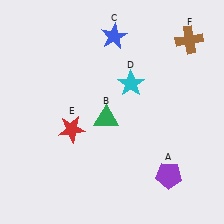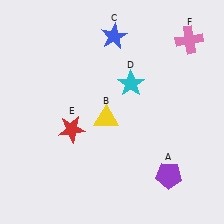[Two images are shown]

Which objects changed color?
B changed from green to yellow. F changed from brown to pink.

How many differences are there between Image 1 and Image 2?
There are 2 differences between the two images.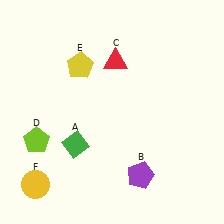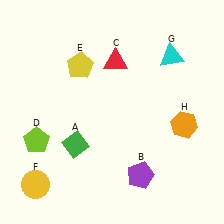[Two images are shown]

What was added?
A cyan triangle (G), an orange hexagon (H) were added in Image 2.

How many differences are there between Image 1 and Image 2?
There are 2 differences between the two images.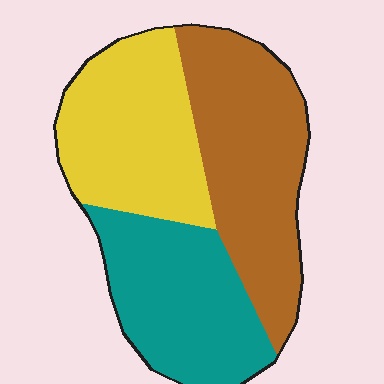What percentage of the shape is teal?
Teal takes up between a quarter and a half of the shape.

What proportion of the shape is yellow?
Yellow takes up about one third (1/3) of the shape.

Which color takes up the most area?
Brown, at roughly 35%.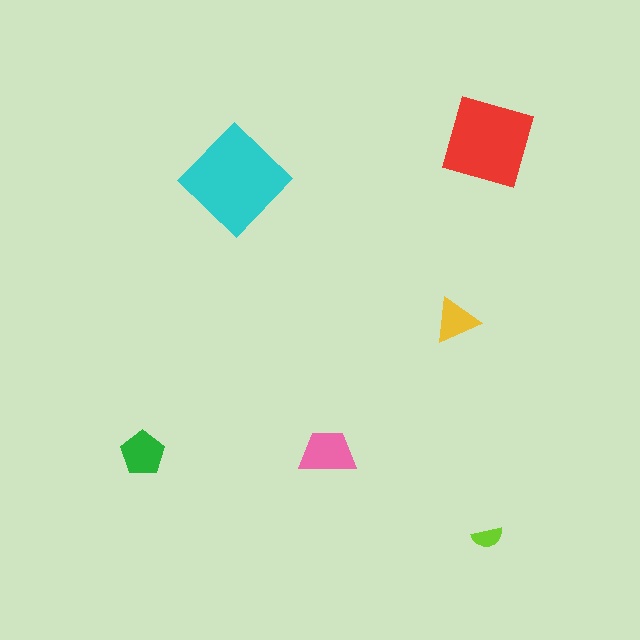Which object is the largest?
The cyan diamond.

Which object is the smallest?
The lime semicircle.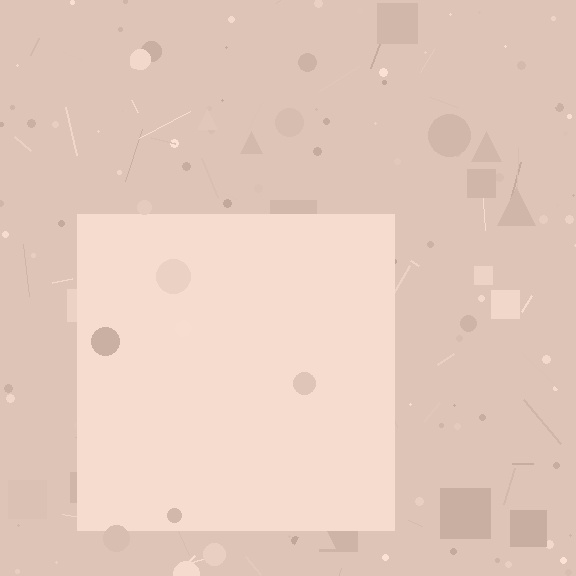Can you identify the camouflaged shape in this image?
The camouflaged shape is a square.